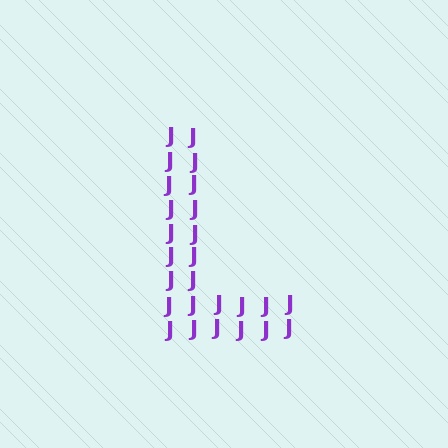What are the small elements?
The small elements are letter J's.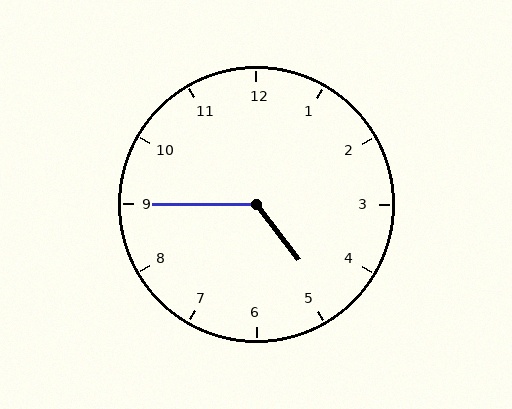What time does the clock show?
4:45.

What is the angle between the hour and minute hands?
Approximately 128 degrees.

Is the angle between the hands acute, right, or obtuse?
It is obtuse.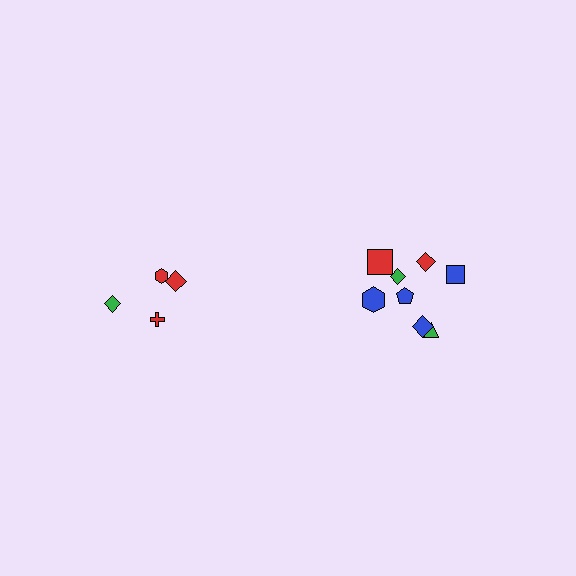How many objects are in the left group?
There are 4 objects.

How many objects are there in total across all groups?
There are 12 objects.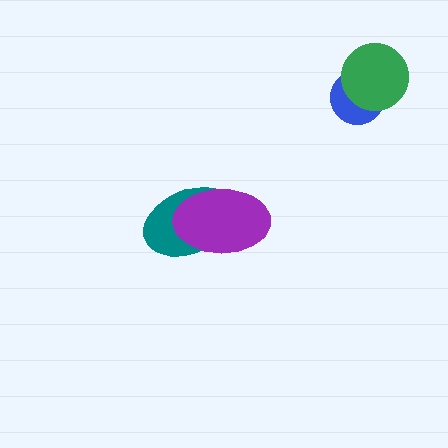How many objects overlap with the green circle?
1 object overlaps with the green circle.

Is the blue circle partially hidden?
Yes, it is partially covered by another shape.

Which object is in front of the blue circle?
The green circle is in front of the blue circle.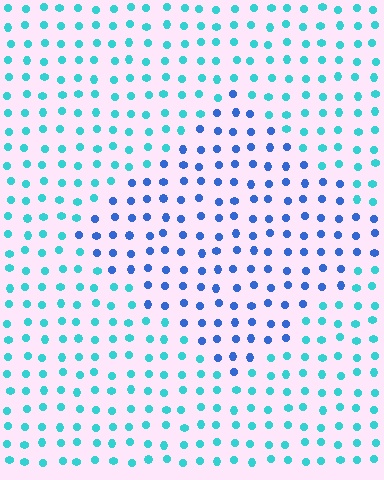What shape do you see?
I see a diamond.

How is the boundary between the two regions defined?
The boundary is defined purely by a slight shift in hue (about 40 degrees). Spacing, size, and orientation are identical on both sides.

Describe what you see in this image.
The image is filled with small cyan elements in a uniform arrangement. A diamond-shaped region is visible where the elements are tinted to a slightly different hue, forming a subtle color boundary.